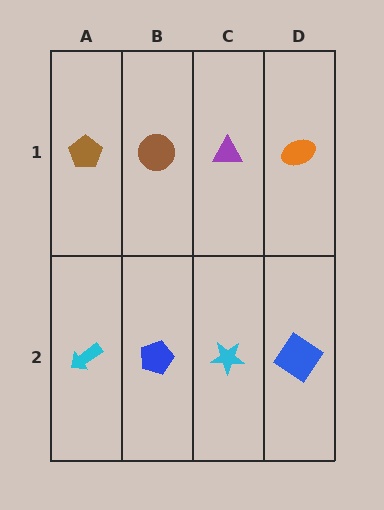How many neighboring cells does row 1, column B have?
3.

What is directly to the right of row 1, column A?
A brown circle.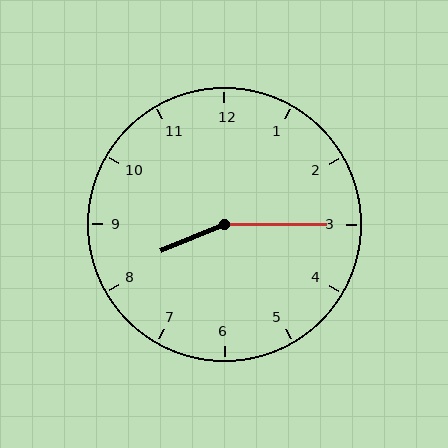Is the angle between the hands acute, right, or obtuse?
It is obtuse.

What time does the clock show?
8:15.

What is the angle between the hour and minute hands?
Approximately 158 degrees.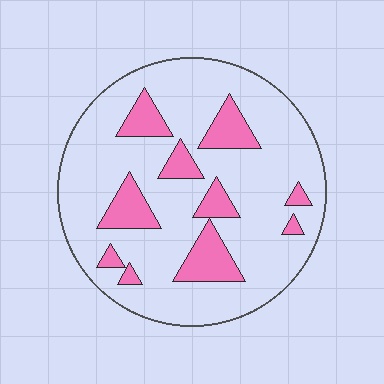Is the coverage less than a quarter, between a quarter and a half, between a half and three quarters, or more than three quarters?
Less than a quarter.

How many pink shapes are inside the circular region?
10.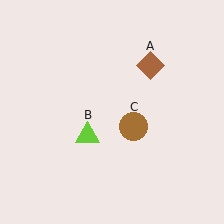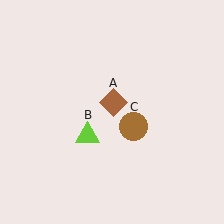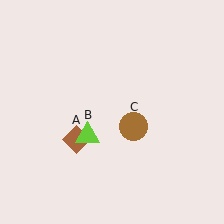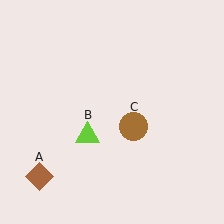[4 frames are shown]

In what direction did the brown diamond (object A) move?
The brown diamond (object A) moved down and to the left.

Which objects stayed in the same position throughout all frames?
Lime triangle (object B) and brown circle (object C) remained stationary.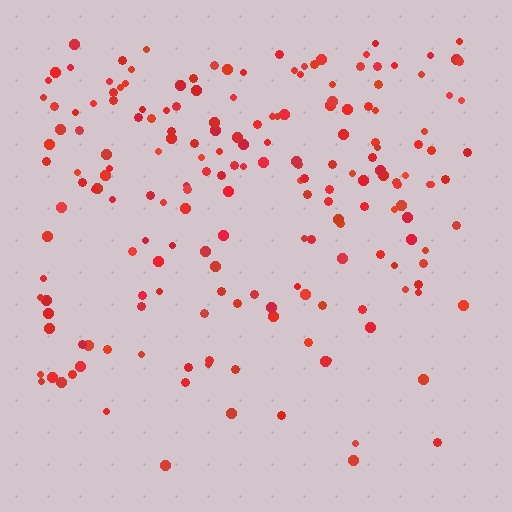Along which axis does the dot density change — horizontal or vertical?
Vertical.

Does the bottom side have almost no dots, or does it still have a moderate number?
Still a moderate number, just noticeably fewer than the top.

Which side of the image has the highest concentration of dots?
The top.